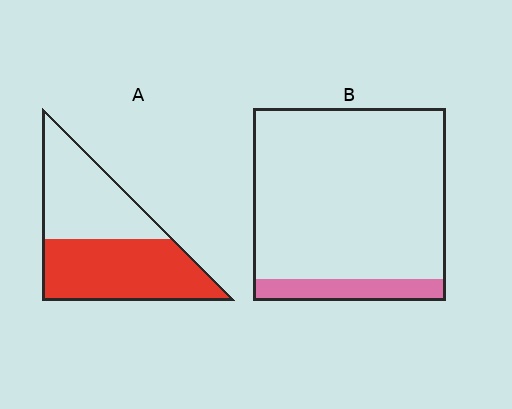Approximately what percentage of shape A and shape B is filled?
A is approximately 55% and B is approximately 10%.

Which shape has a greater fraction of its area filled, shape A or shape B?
Shape A.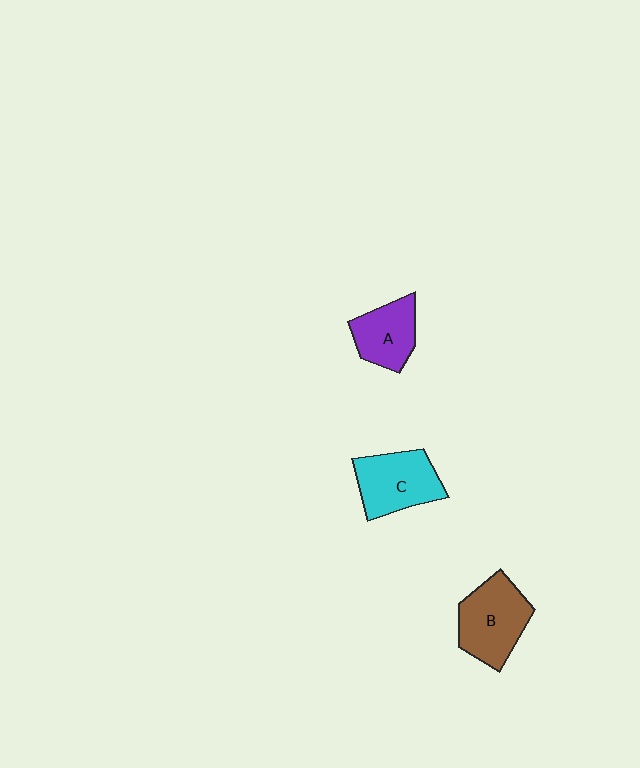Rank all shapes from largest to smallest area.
From largest to smallest: B (brown), C (cyan), A (purple).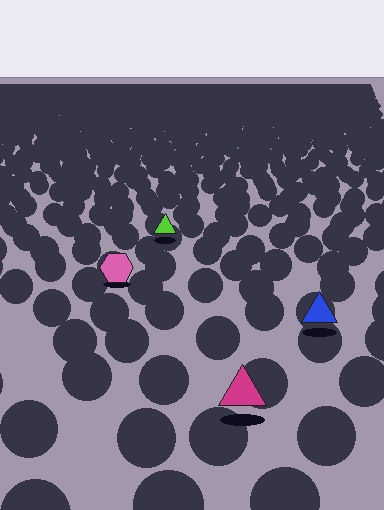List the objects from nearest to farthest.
From nearest to farthest: the magenta triangle, the blue triangle, the pink hexagon, the lime triangle.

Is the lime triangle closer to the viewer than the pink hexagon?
No. The pink hexagon is closer — you can tell from the texture gradient: the ground texture is coarser near it.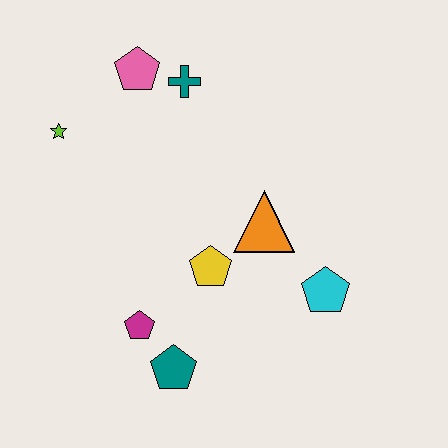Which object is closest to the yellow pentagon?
The orange triangle is closest to the yellow pentagon.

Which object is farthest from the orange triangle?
The lime star is farthest from the orange triangle.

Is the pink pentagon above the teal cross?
Yes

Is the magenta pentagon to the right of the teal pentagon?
No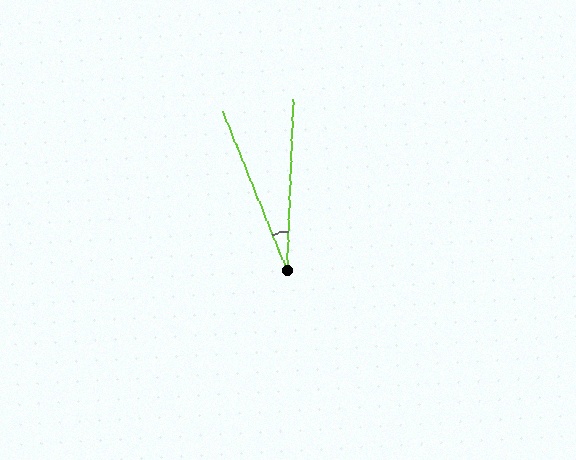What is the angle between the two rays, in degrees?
Approximately 24 degrees.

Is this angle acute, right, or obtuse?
It is acute.